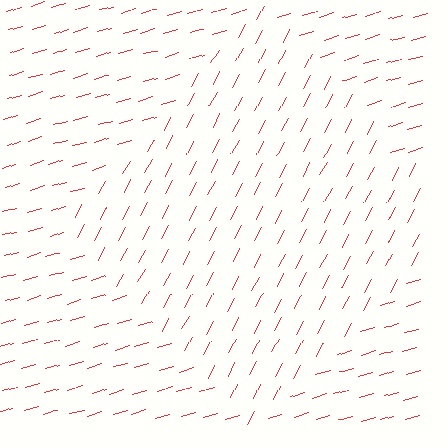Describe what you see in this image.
The image is filled with small red line segments. A diamond region in the image has lines oriented differently from the surrounding lines, creating a visible texture boundary.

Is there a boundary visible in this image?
Yes, there is a texture boundary formed by a change in line orientation.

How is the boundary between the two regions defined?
The boundary is defined purely by a change in line orientation (approximately 45 degrees difference). All lines are the same color and thickness.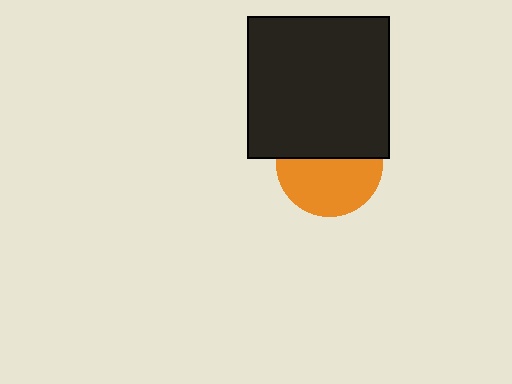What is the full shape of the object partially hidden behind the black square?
The partially hidden object is an orange circle.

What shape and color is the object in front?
The object in front is a black square.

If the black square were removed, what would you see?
You would see the complete orange circle.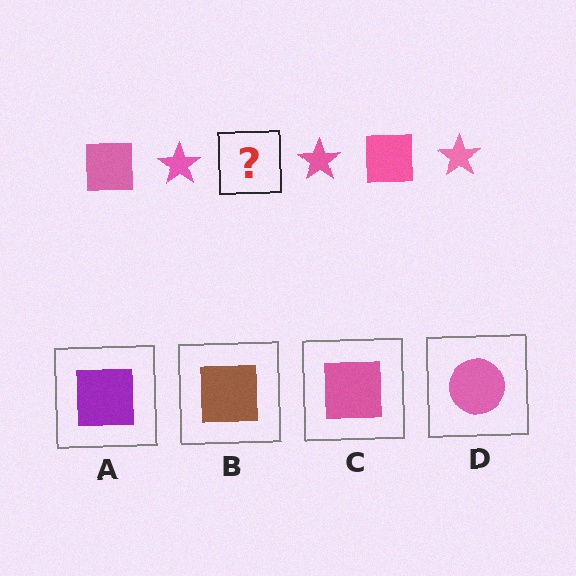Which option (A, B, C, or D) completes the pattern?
C.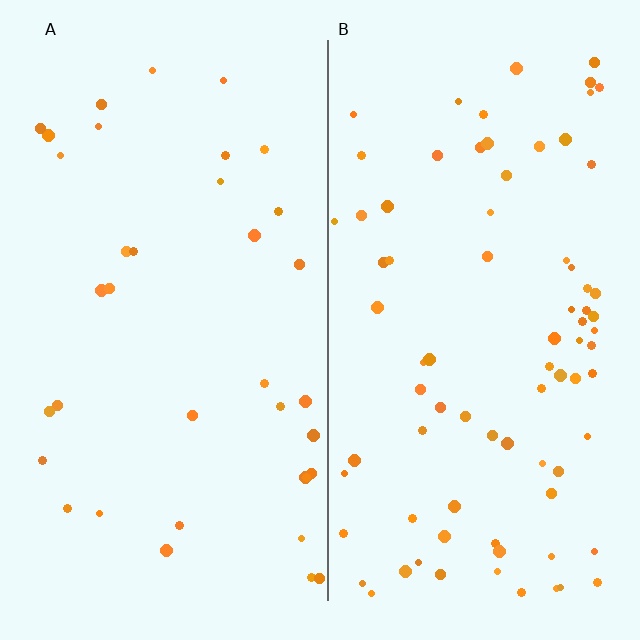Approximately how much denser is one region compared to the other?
Approximately 2.2× — region B over region A.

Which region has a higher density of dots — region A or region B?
B (the right).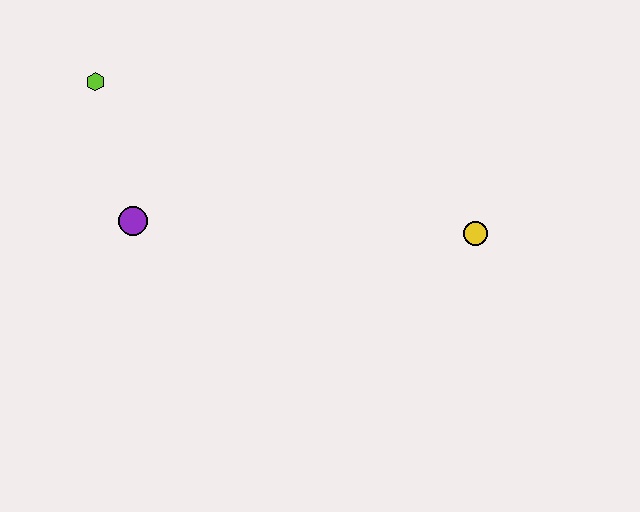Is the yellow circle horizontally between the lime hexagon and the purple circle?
No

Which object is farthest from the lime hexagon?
The yellow circle is farthest from the lime hexagon.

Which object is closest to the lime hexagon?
The purple circle is closest to the lime hexagon.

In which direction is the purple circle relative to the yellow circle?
The purple circle is to the left of the yellow circle.